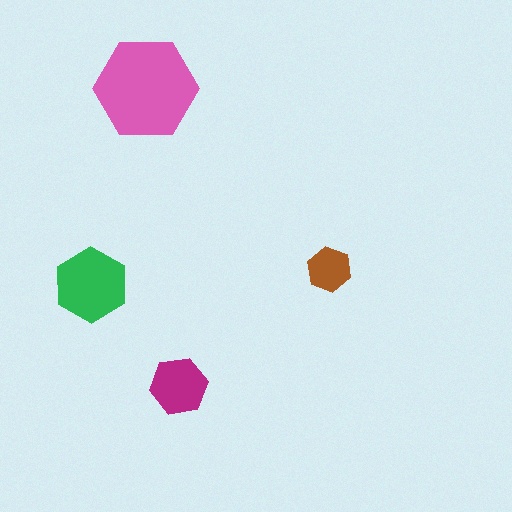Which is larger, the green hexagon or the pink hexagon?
The pink one.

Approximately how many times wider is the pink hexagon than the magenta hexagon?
About 2 times wider.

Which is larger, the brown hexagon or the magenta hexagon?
The magenta one.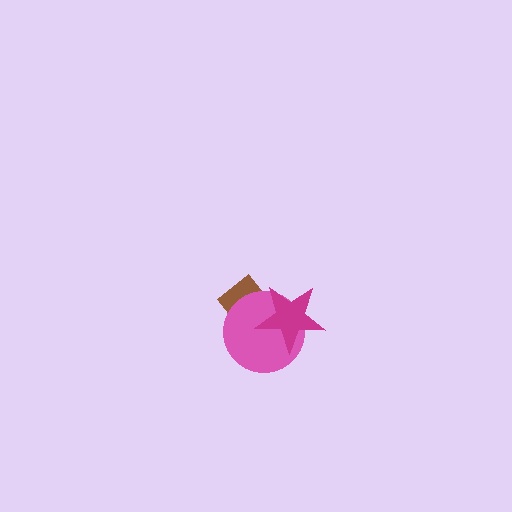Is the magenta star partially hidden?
No, no other shape covers it.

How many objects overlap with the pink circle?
2 objects overlap with the pink circle.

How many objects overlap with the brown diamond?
2 objects overlap with the brown diamond.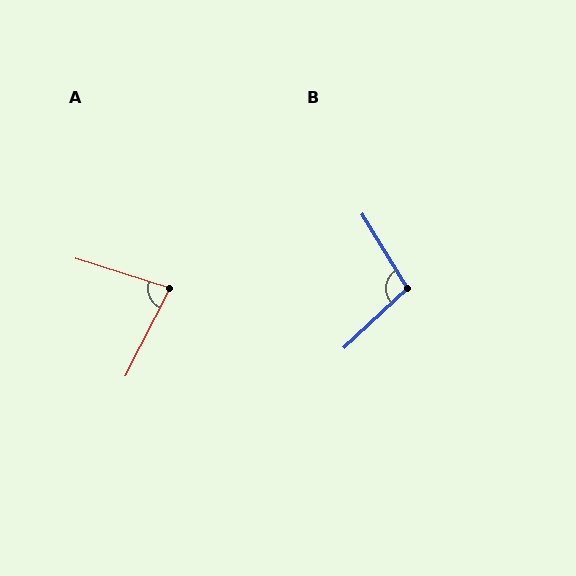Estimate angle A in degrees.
Approximately 80 degrees.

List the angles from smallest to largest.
A (80°), B (102°).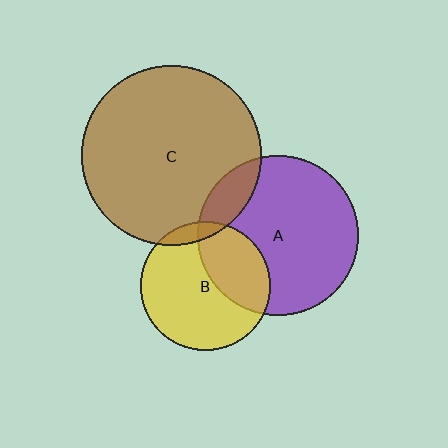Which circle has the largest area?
Circle C (brown).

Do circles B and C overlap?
Yes.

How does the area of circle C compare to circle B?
Approximately 1.9 times.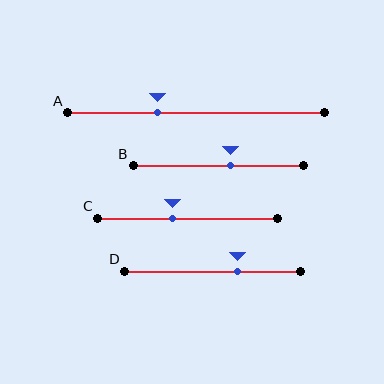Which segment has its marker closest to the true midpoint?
Segment B has its marker closest to the true midpoint.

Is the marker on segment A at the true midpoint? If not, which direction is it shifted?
No, the marker on segment A is shifted to the left by about 15% of the segment length.